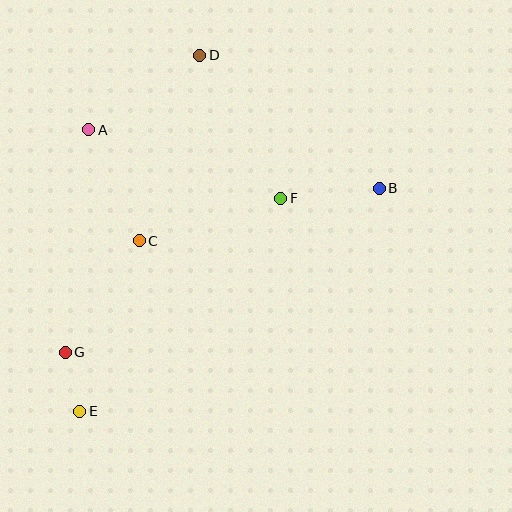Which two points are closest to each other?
Points E and G are closest to each other.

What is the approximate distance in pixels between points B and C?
The distance between B and C is approximately 246 pixels.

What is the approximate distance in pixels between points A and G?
The distance between A and G is approximately 224 pixels.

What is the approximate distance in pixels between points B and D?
The distance between B and D is approximately 223 pixels.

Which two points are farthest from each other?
Points D and E are farthest from each other.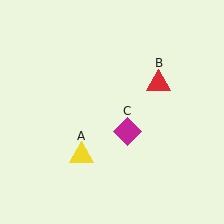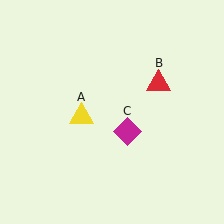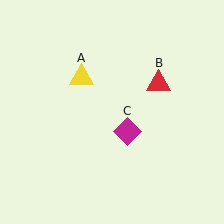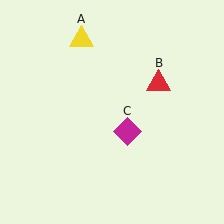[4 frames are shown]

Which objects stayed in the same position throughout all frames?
Red triangle (object B) and magenta diamond (object C) remained stationary.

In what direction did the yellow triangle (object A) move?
The yellow triangle (object A) moved up.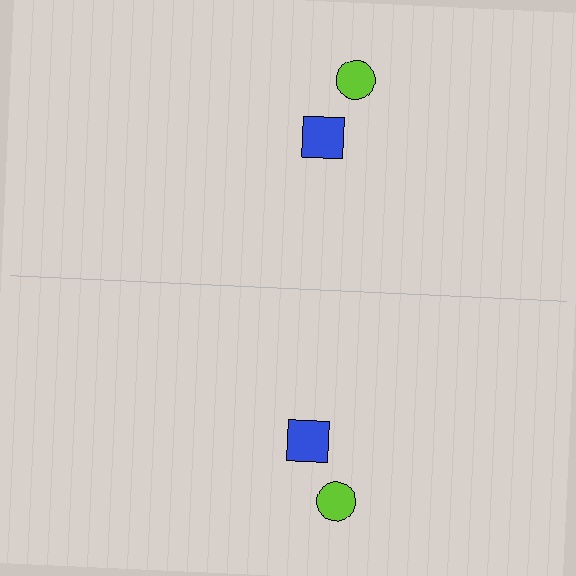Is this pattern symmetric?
Yes, this pattern has bilateral (reflection) symmetry.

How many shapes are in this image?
There are 4 shapes in this image.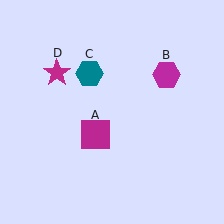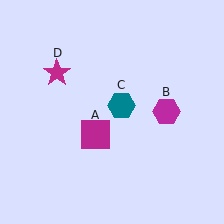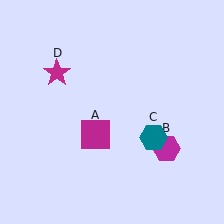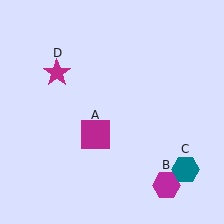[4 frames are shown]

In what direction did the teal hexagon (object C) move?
The teal hexagon (object C) moved down and to the right.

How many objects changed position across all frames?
2 objects changed position: magenta hexagon (object B), teal hexagon (object C).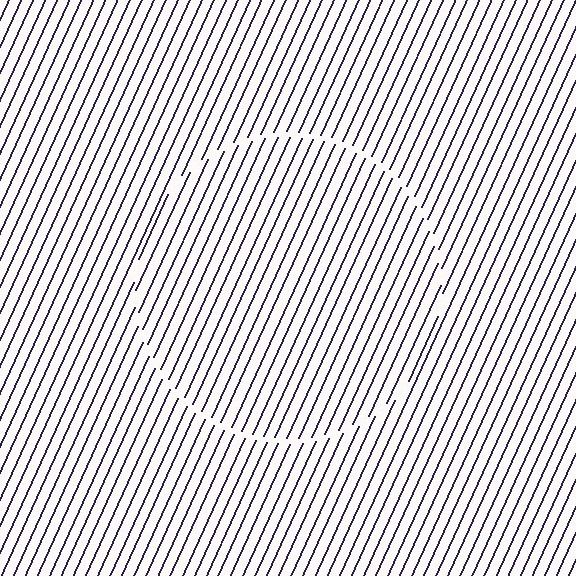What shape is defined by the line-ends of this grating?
An illusory circle. The interior of the shape contains the same grating, shifted by half a period — the contour is defined by the phase discontinuity where line-ends from the inner and outer gratings abut.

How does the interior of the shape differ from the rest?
The interior of the shape contains the same grating, shifted by half a period — the contour is defined by the phase discontinuity where line-ends from the inner and outer gratings abut.